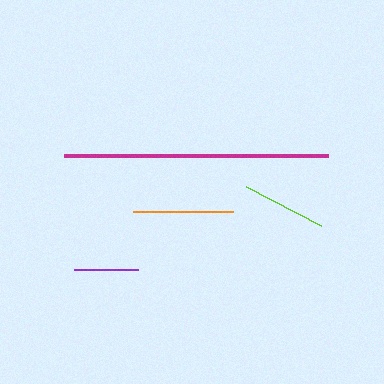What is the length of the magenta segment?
The magenta segment is approximately 265 pixels long.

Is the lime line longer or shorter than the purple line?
The lime line is longer than the purple line.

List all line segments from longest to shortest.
From longest to shortest: magenta, orange, lime, purple.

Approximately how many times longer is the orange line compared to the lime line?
The orange line is approximately 1.2 times the length of the lime line.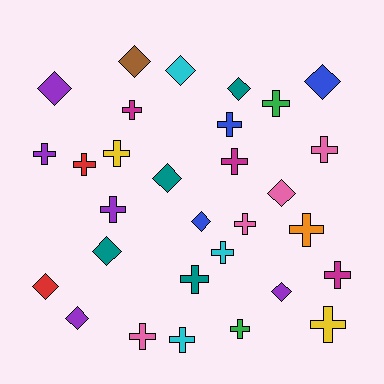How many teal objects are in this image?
There are 4 teal objects.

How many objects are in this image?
There are 30 objects.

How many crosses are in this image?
There are 18 crosses.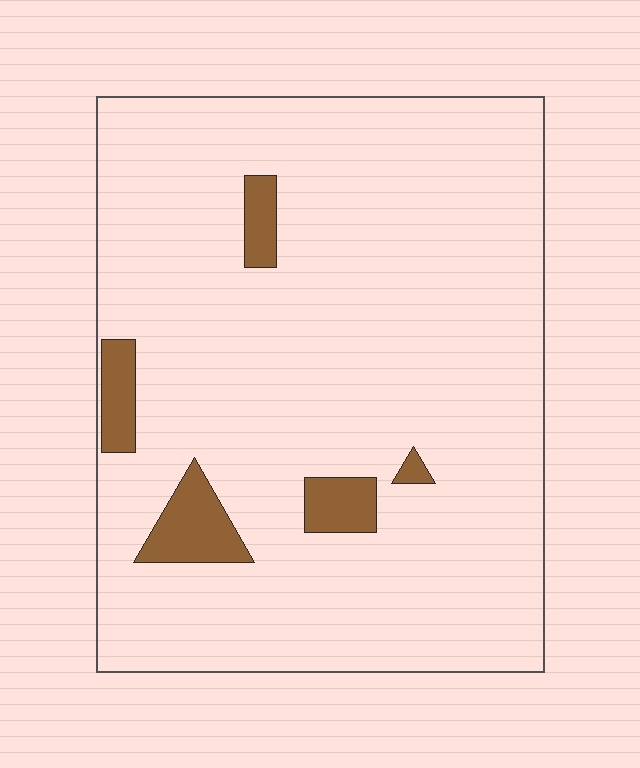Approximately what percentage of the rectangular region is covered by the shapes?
Approximately 5%.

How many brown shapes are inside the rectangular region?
5.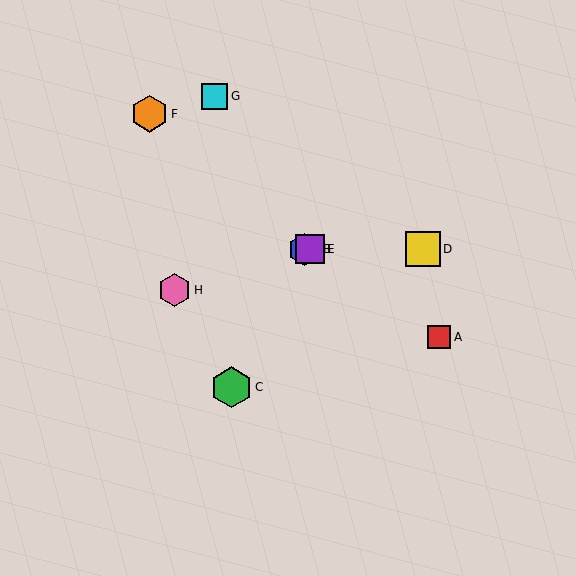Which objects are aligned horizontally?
Objects B, D, E are aligned horizontally.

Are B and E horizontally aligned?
Yes, both are at y≈249.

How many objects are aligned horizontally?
3 objects (B, D, E) are aligned horizontally.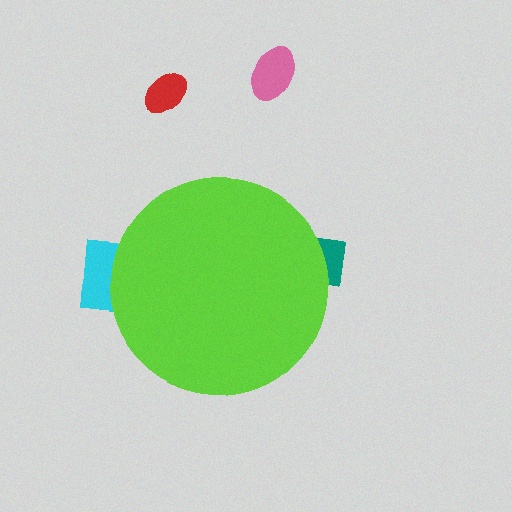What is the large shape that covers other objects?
A lime circle.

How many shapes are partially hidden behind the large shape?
2 shapes are partially hidden.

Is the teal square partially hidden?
Yes, the teal square is partially hidden behind the lime circle.